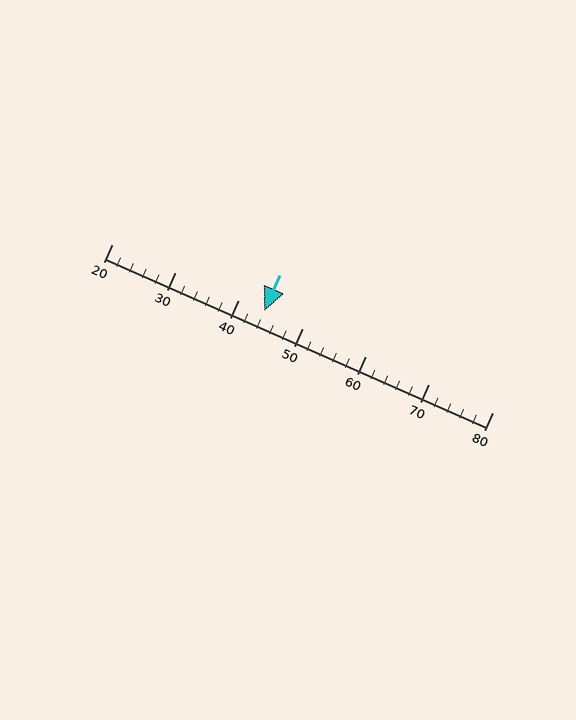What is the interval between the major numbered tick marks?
The major tick marks are spaced 10 units apart.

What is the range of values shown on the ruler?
The ruler shows values from 20 to 80.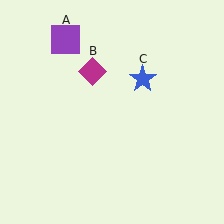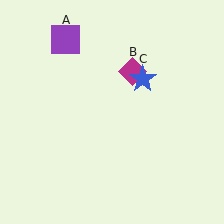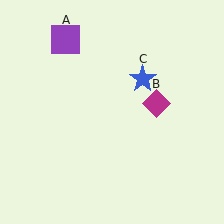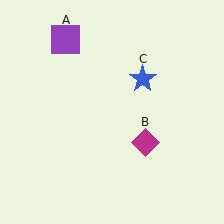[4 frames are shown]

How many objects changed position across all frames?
1 object changed position: magenta diamond (object B).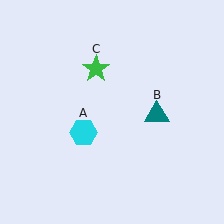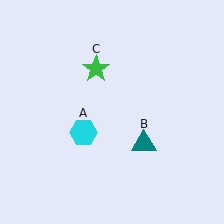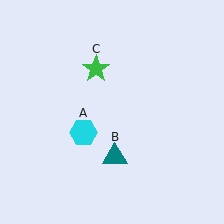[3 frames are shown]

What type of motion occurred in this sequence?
The teal triangle (object B) rotated clockwise around the center of the scene.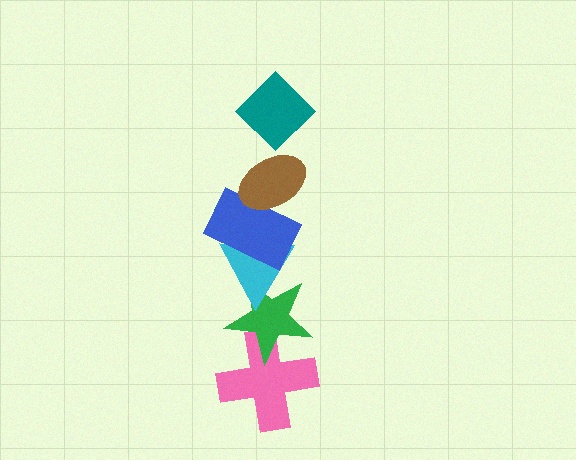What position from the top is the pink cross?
The pink cross is 6th from the top.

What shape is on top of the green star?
The cyan triangle is on top of the green star.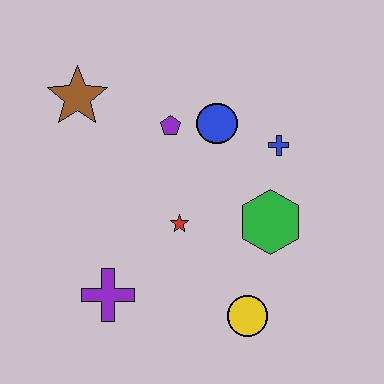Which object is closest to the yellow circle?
The green hexagon is closest to the yellow circle.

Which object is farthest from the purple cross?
The blue cross is farthest from the purple cross.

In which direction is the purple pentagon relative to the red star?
The purple pentagon is above the red star.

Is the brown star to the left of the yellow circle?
Yes